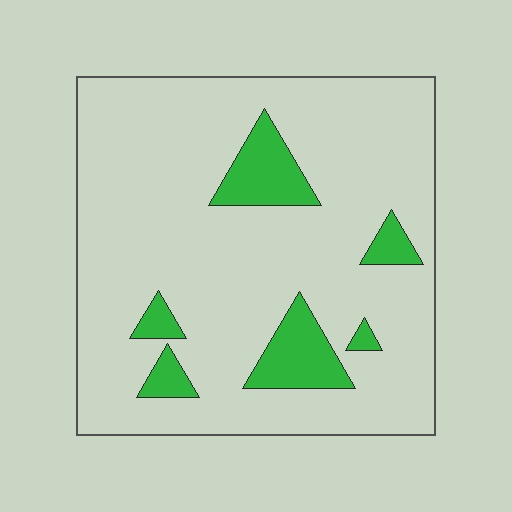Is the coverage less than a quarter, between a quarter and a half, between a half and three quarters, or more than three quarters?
Less than a quarter.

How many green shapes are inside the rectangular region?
6.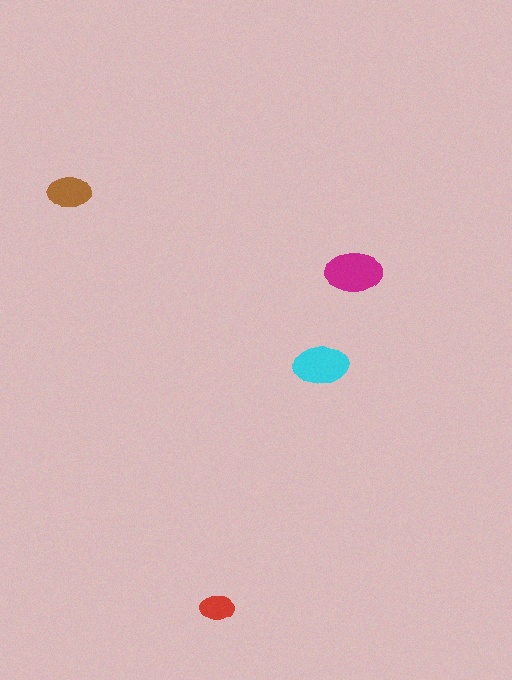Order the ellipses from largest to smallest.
the magenta one, the cyan one, the brown one, the red one.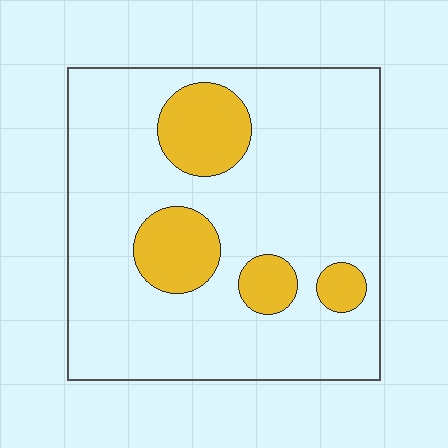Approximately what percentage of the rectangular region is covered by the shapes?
Approximately 20%.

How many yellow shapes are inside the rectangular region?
4.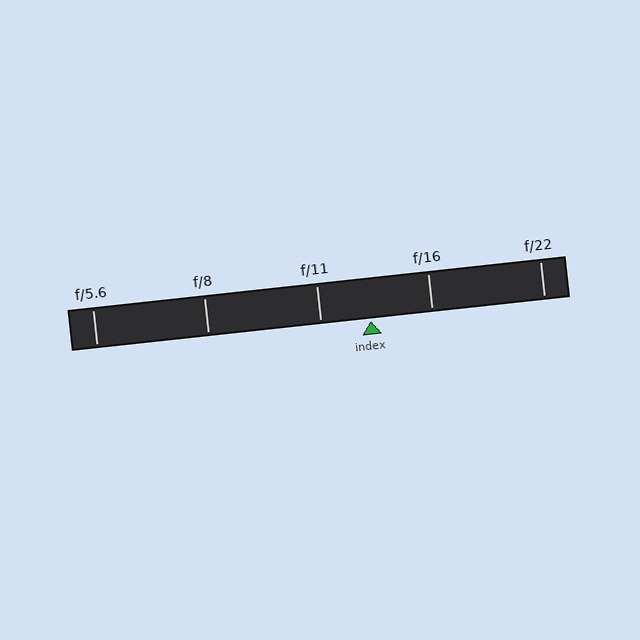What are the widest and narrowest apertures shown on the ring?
The widest aperture shown is f/5.6 and the narrowest is f/22.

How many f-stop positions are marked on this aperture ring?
There are 5 f-stop positions marked.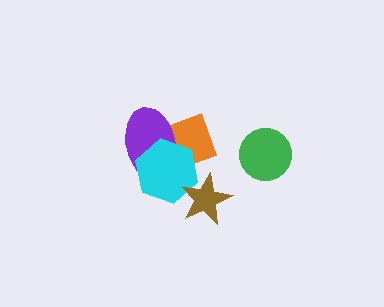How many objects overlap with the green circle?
0 objects overlap with the green circle.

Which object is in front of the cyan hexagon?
The brown star is in front of the cyan hexagon.